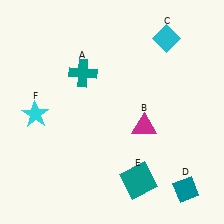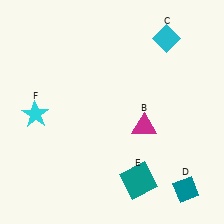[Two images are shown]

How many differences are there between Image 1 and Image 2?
There is 1 difference between the two images.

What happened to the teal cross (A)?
The teal cross (A) was removed in Image 2. It was in the top-left area of Image 1.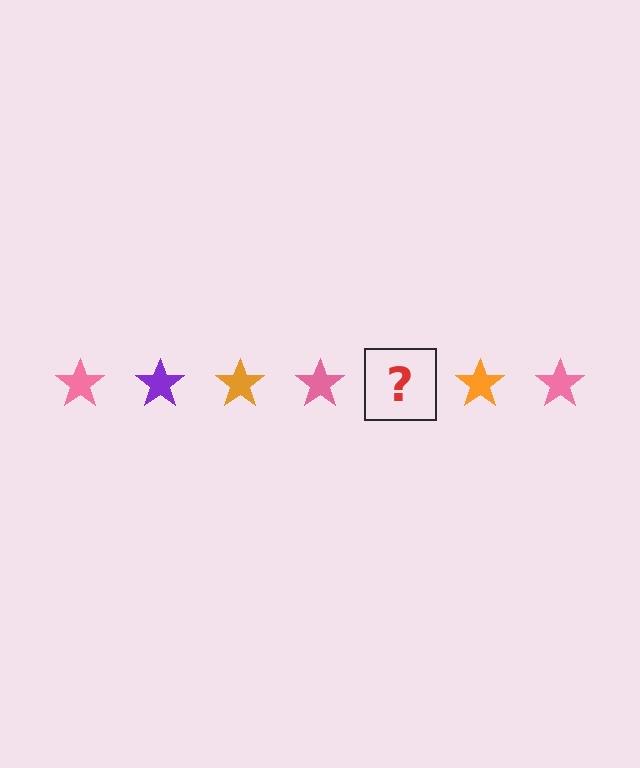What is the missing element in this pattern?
The missing element is a purple star.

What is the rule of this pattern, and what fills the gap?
The rule is that the pattern cycles through pink, purple, orange stars. The gap should be filled with a purple star.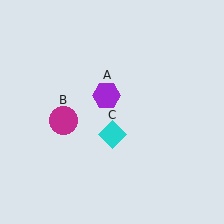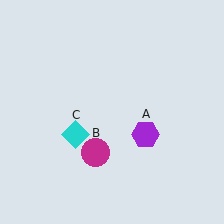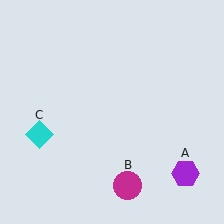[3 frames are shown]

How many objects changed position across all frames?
3 objects changed position: purple hexagon (object A), magenta circle (object B), cyan diamond (object C).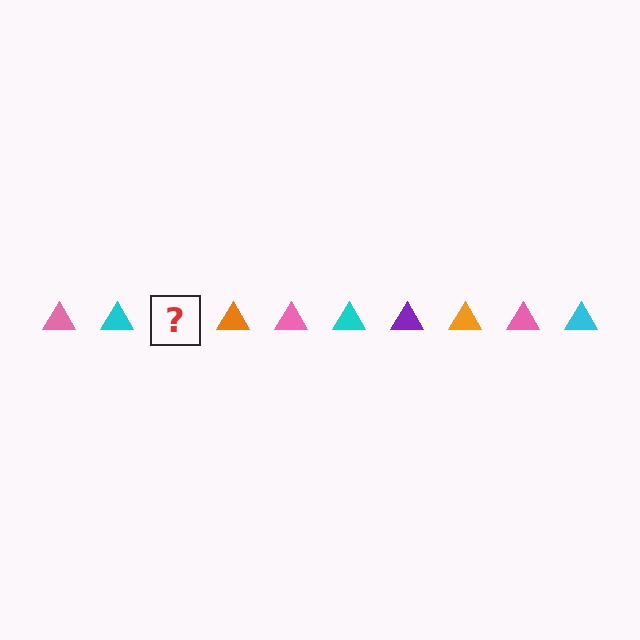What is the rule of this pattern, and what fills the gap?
The rule is that the pattern cycles through pink, cyan, purple, orange triangles. The gap should be filled with a purple triangle.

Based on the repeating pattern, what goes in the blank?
The blank should be a purple triangle.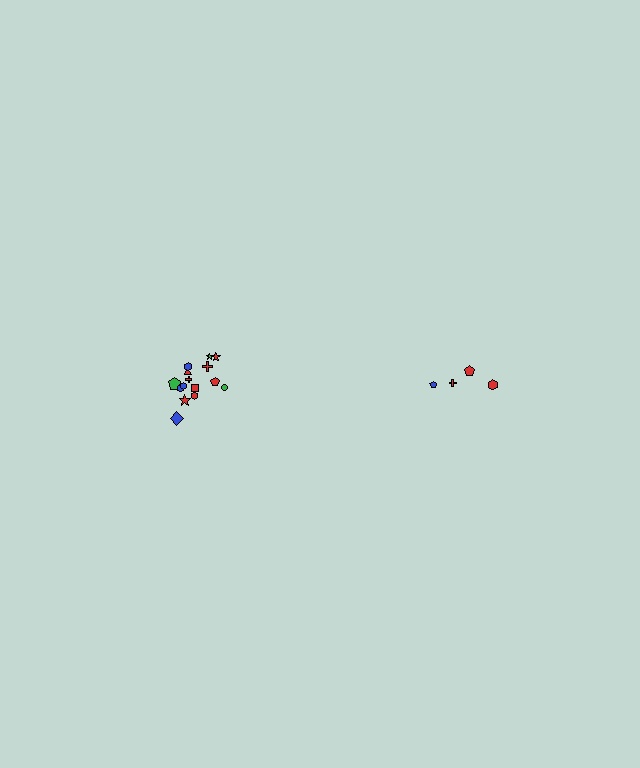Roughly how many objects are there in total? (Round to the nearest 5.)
Roughly 20 objects in total.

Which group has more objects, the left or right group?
The left group.